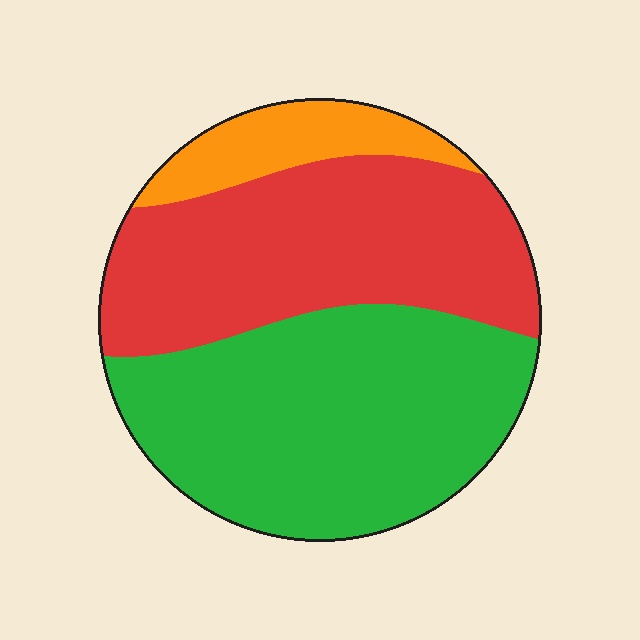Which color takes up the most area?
Green, at roughly 50%.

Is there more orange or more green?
Green.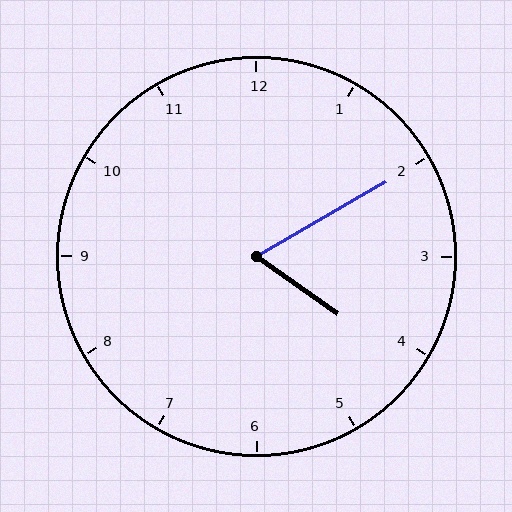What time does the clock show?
4:10.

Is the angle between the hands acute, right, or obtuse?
It is acute.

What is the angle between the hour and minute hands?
Approximately 65 degrees.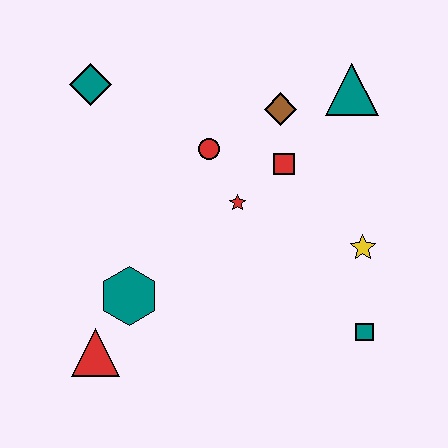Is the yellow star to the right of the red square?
Yes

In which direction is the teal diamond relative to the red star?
The teal diamond is to the left of the red star.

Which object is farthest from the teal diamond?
The teal square is farthest from the teal diamond.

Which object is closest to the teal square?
The yellow star is closest to the teal square.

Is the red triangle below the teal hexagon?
Yes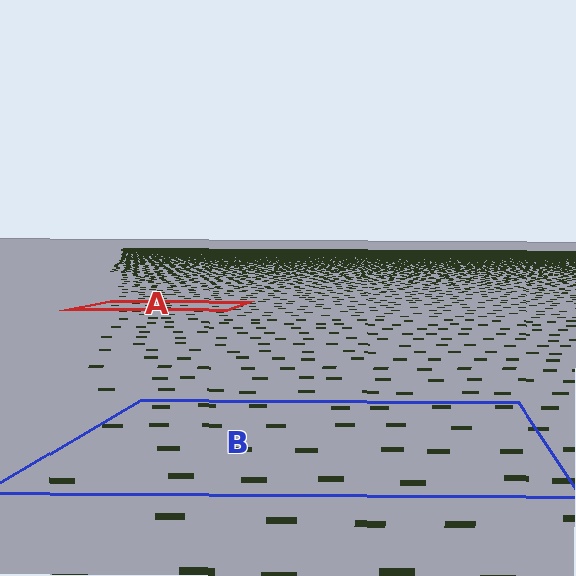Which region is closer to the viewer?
Region B is closer. The texture elements there are larger and more spread out.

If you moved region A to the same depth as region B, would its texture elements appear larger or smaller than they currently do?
They would appear larger. At a closer depth, the same texture elements are projected at a bigger on-screen size.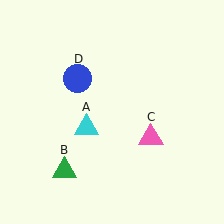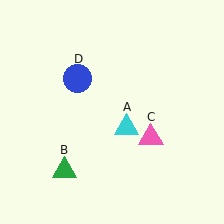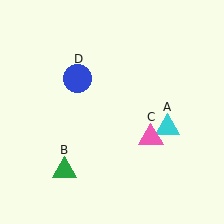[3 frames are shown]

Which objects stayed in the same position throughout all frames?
Green triangle (object B) and pink triangle (object C) and blue circle (object D) remained stationary.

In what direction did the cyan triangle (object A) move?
The cyan triangle (object A) moved right.